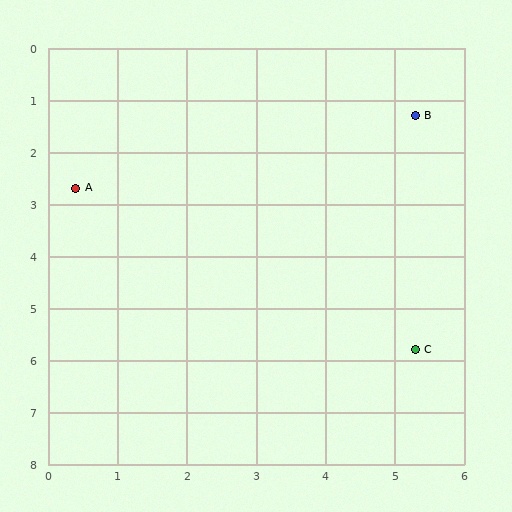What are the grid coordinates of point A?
Point A is at approximately (0.4, 2.7).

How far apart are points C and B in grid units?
Points C and B are about 4.5 grid units apart.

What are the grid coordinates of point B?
Point B is at approximately (5.3, 1.3).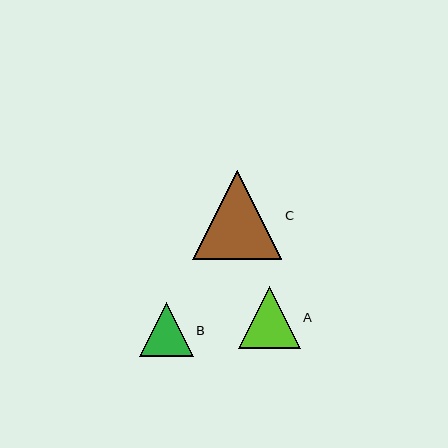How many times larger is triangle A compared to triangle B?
Triangle A is approximately 1.2 times the size of triangle B.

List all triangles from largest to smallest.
From largest to smallest: C, A, B.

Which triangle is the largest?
Triangle C is the largest with a size of approximately 89 pixels.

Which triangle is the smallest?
Triangle B is the smallest with a size of approximately 54 pixels.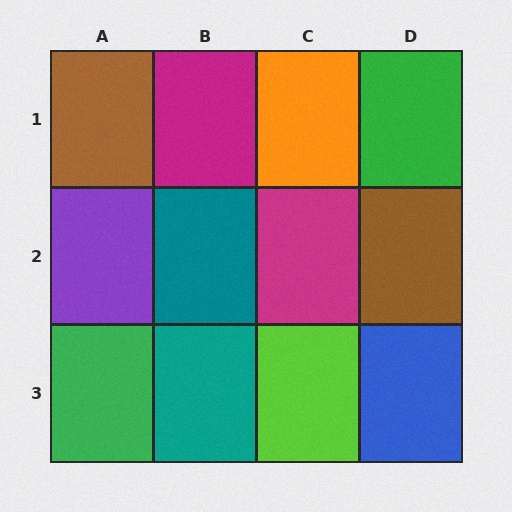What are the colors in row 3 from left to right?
Green, teal, lime, blue.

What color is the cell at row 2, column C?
Magenta.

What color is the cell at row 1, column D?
Green.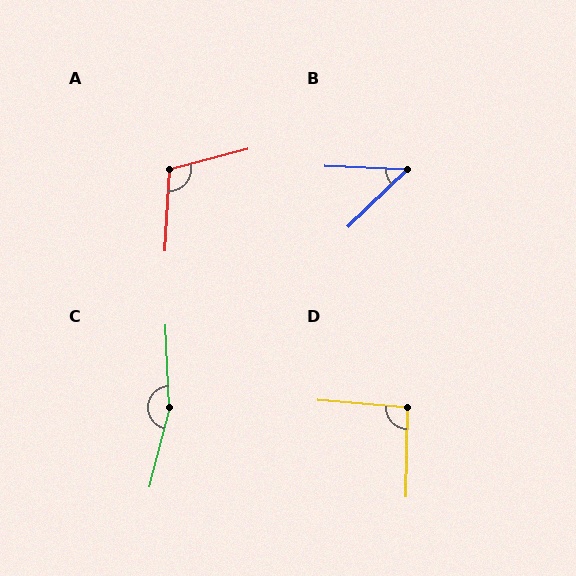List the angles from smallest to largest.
B (46°), D (93°), A (108°), C (163°).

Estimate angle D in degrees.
Approximately 93 degrees.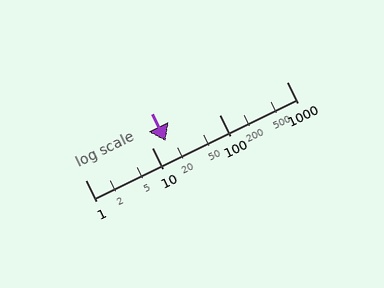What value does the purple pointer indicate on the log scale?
The pointer indicates approximately 16.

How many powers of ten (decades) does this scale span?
The scale spans 3 decades, from 1 to 1000.